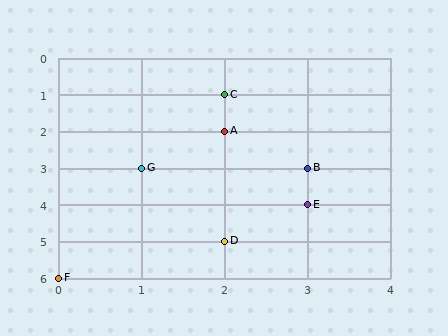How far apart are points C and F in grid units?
Points C and F are 2 columns and 5 rows apart (about 5.4 grid units diagonally).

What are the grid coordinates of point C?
Point C is at grid coordinates (2, 1).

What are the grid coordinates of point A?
Point A is at grid coordinates (2, 2).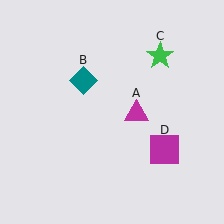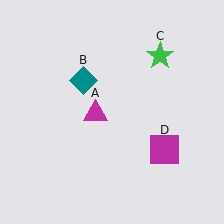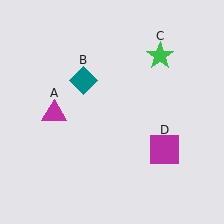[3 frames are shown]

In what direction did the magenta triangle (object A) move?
The magenta triangle (object A) moved left.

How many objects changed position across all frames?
1 object changed position: magenta triangle (object A).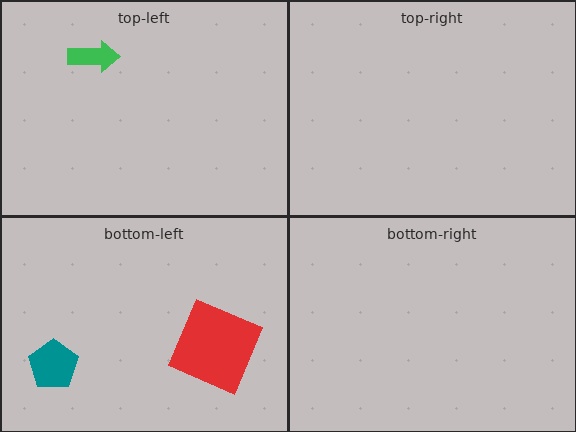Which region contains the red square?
The bottom-left region.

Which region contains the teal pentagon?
The bottom-left region.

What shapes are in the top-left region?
The green arrow.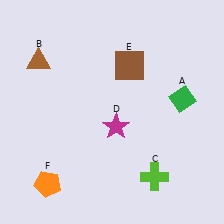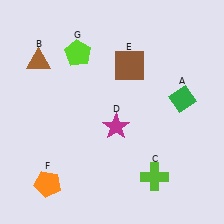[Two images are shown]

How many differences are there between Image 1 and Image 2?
There is 1 difference between the two images.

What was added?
A lime pentagon (G) was added in Image 2.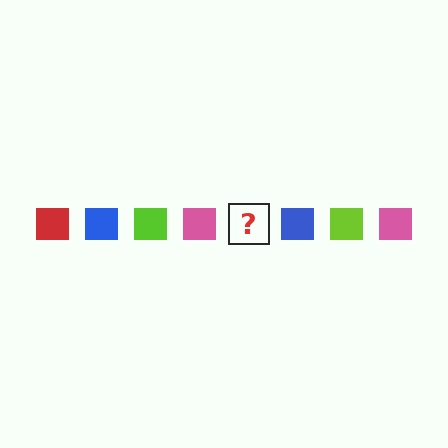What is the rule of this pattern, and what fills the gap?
The rule is that the pattern cycles through red, blue, lime, pink squares. The gap should be filled with a red square.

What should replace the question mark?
The question mark should be replaced with a red square.